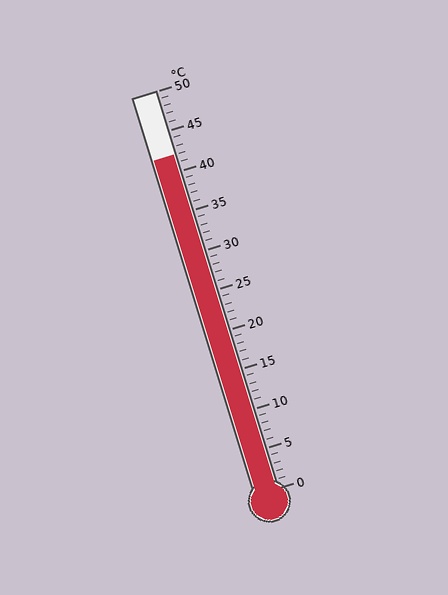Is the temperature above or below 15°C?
The temperature is above 15°C.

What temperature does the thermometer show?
The thermometer shows approximately 42°C.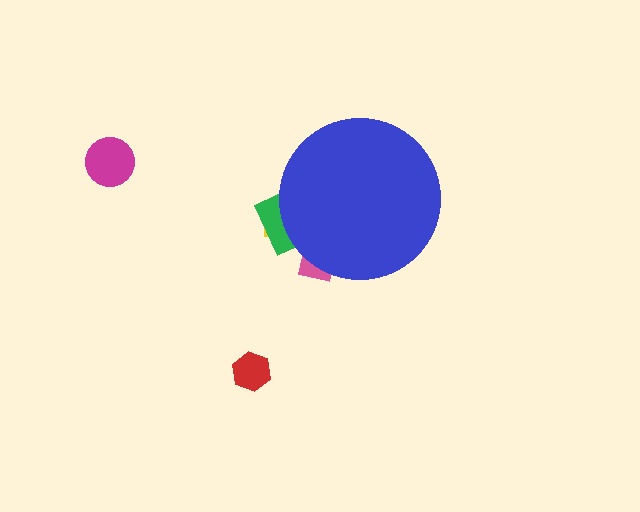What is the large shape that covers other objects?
A blue circle.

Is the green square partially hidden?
Yes, the green square is partially hidden behind the blue circle.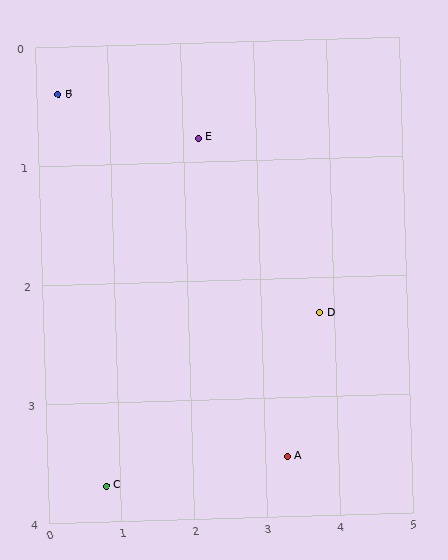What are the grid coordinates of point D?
Point D is at approximately (3.8, 2.3).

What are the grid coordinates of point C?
Point C is at approximately (0.8, 3.7).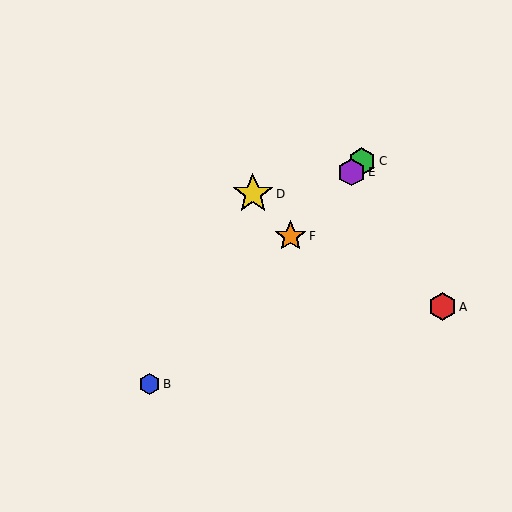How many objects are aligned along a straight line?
4 objects (B, C, E, F) are aligned along a straight line.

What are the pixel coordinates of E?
Object E is at (352, 172).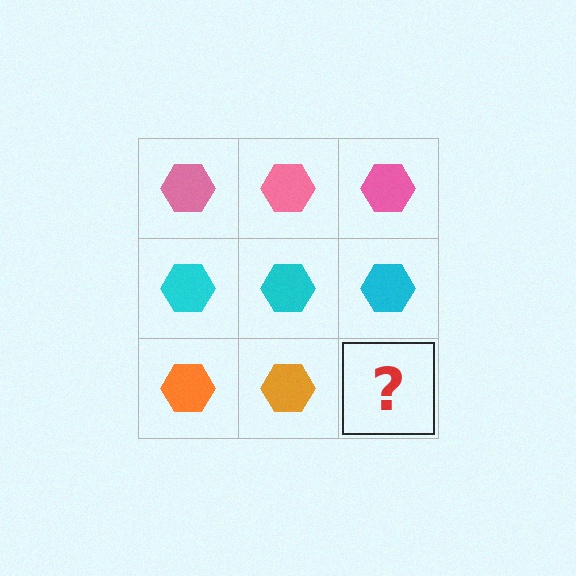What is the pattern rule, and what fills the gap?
The rule is that each row has a consistent color. The gap should be filled with an orange hexagon.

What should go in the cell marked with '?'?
The missing cell should contain an orange hexagon.